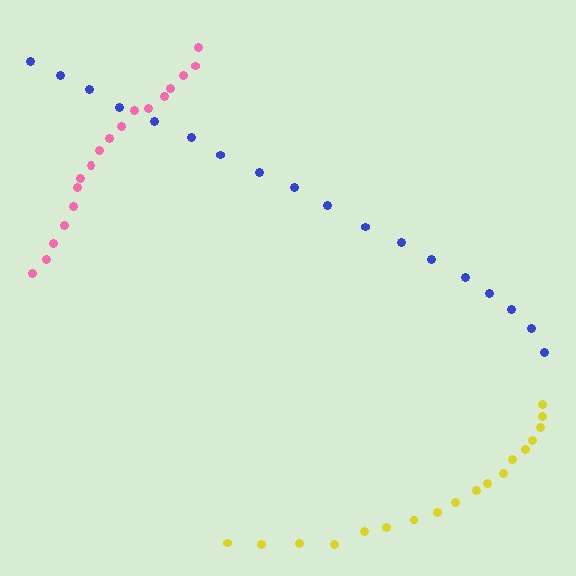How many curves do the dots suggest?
There are 3 distinct paths.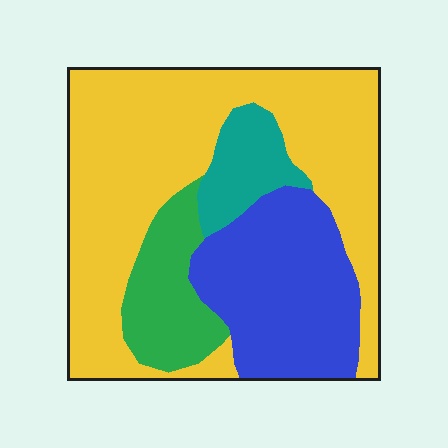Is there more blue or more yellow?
Yellow.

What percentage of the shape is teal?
Teal covers around 10% of the shape.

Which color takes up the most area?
Yellow, at roughly 55%.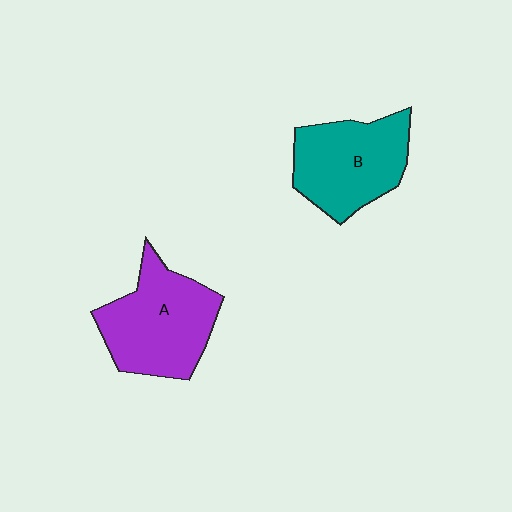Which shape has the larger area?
Shape A (purple).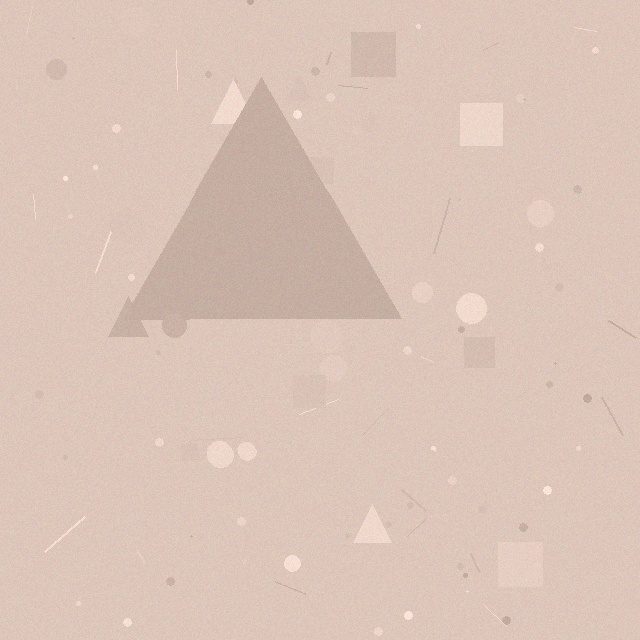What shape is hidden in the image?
A triangle is hidden in the image.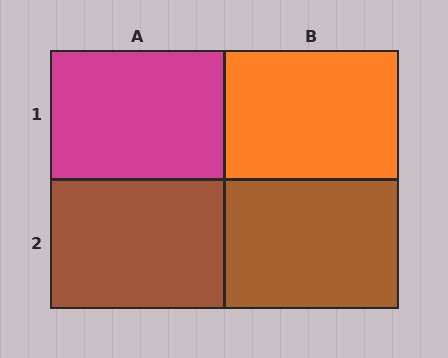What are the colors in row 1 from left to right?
Magenta, orange.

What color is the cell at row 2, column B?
Brown.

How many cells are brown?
2 cells are brown.